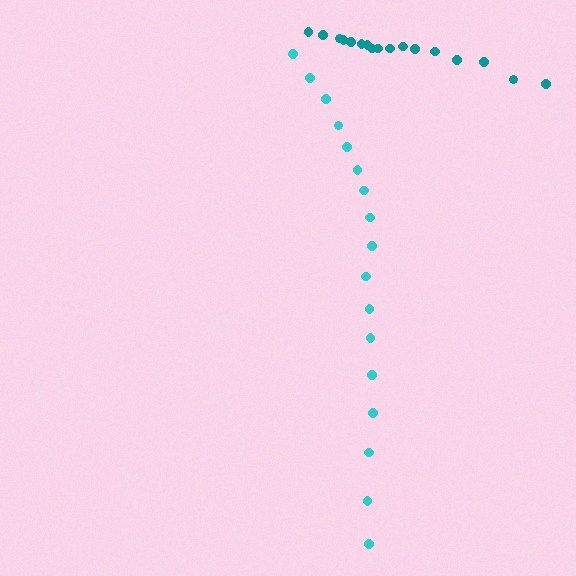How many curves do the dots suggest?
There are 2 distinct paths.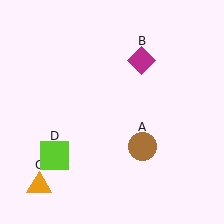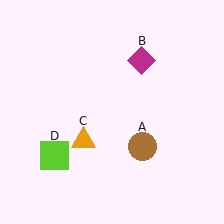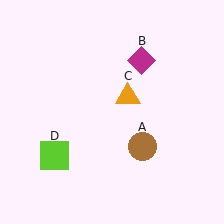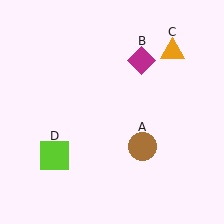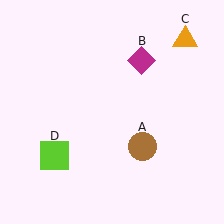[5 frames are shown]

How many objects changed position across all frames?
1 object changed position: orange triangle (object C).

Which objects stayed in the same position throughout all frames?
Brown circle (object A) and magenta diamond (object B) and lime square (object D) remained stationary.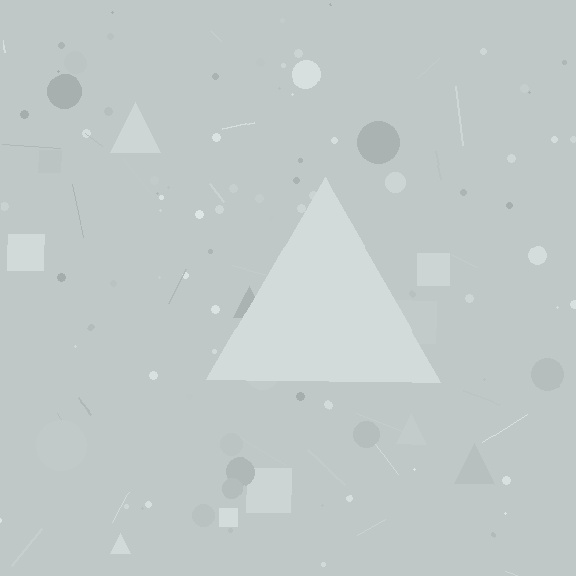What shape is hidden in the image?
A triangle is hidden in the image.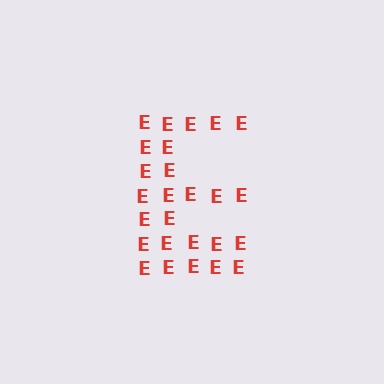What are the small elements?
The small elements are letter E's.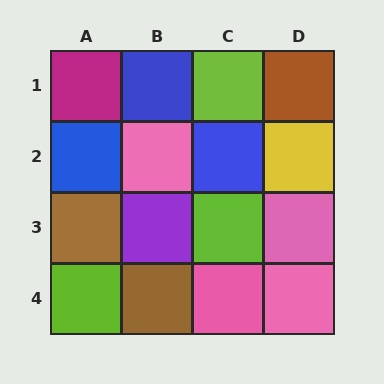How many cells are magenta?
1 cell is magenta.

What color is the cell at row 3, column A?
Brown.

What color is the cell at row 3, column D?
Pink.